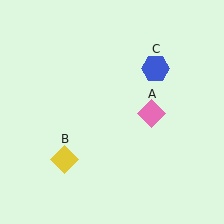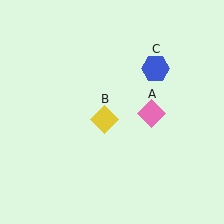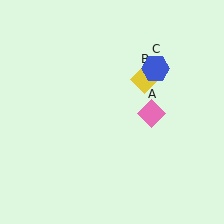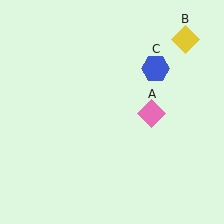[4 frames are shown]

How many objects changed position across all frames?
1 object changed position: yellow diamond (object B).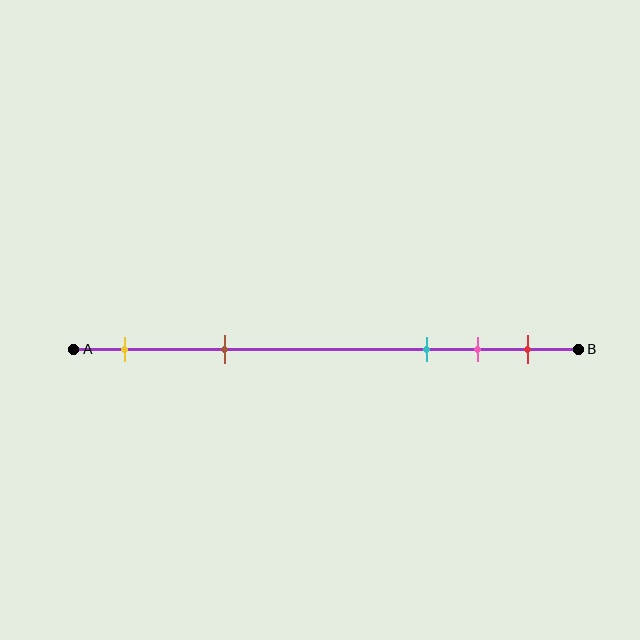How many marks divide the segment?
There are 5 marks dividing the segment.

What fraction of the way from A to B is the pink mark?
The pink mark is approximately 80% (0.8) of the way from A to B.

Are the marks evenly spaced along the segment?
No, the marks are not evenly spaced.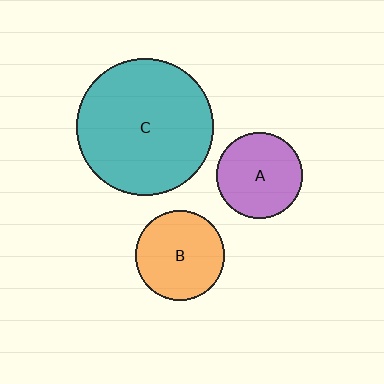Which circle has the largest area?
Circle C (teal).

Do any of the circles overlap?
No, none of the circles overlap.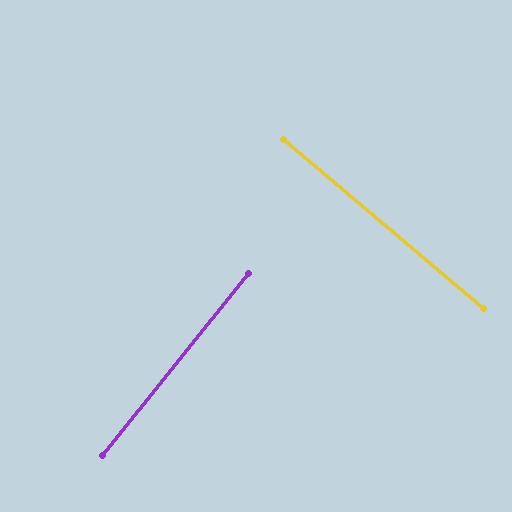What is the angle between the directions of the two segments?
Approximately 89 degrees.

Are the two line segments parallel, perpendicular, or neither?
Perpendicular — they meet at approximately 89°.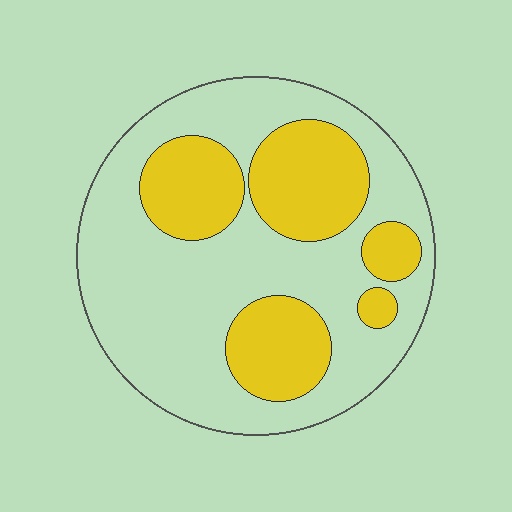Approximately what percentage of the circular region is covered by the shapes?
Approximately 35%.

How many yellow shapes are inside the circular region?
5.